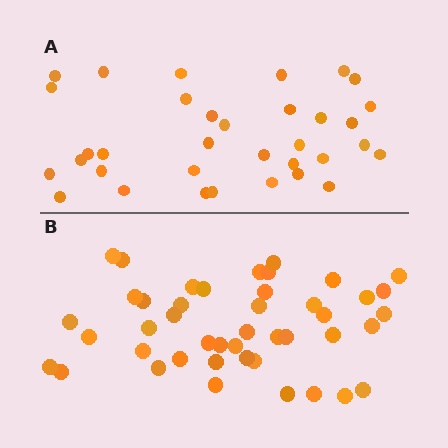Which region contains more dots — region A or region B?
Region B (the bottom region) has more dots.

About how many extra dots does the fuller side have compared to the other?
Region B has roughly 10 or so more dots than region A.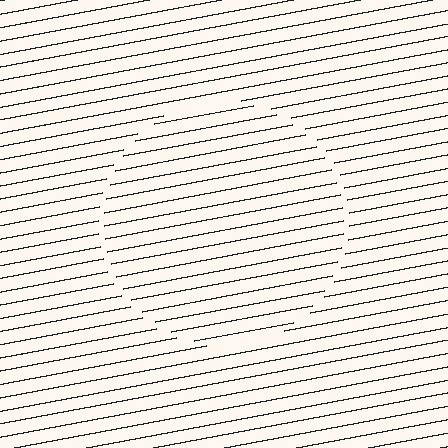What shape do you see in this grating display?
An illusory circle. The interior of the shape contains the same grating, shifted by half a period — the contour is defined by the phase discontinuity where line-ends from the inner and outer gratings abut.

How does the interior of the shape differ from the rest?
The interior of the shape contains the same grating, shifted by half a period — the contour is defined by the phase discontinuity where line-ends from the inner and outer gratings abut.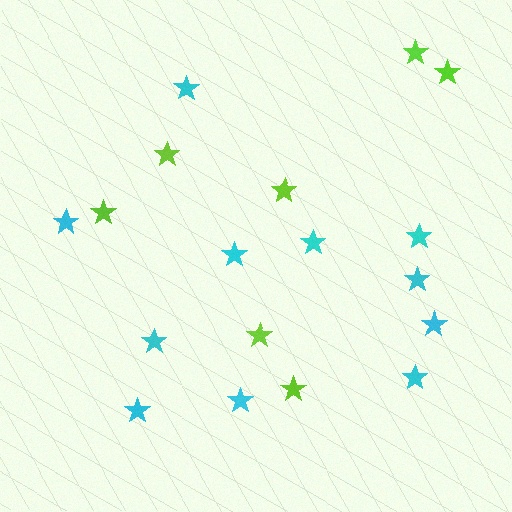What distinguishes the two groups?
There are 2 groups: one group of lime stars (7) and one group of cyan stars (11).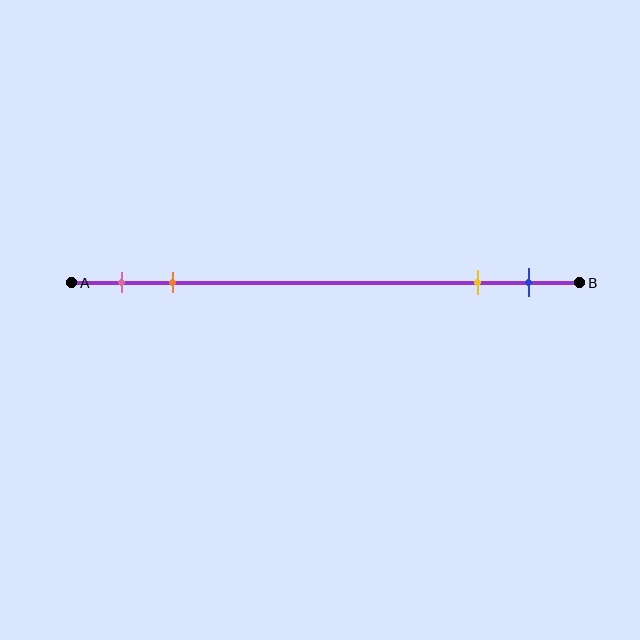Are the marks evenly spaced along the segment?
No, the marks are not evenly spaced.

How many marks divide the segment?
There are 4 marks dividing the segment.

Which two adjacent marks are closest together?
The yellow and blue marks are the closest adjacent pair.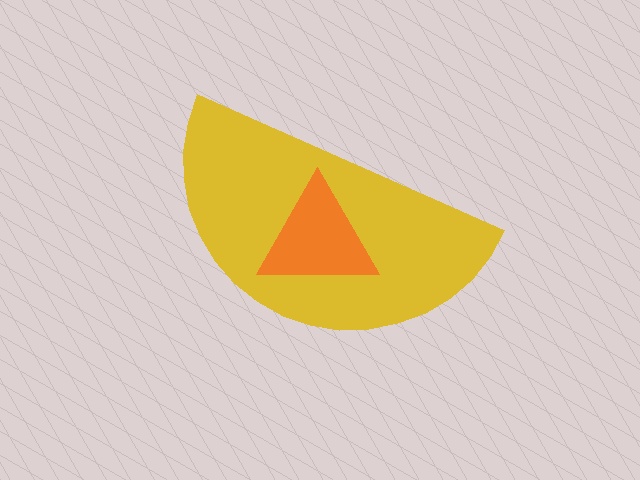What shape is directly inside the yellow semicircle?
The orange triangle.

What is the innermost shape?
The orange triangle.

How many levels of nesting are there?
2.